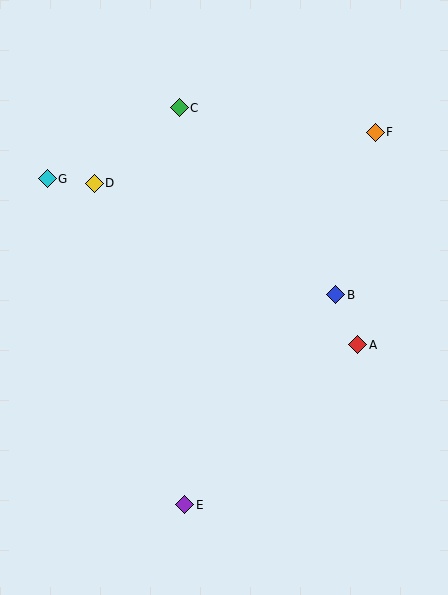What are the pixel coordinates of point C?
Point C is at (179, 108).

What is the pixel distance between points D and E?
The distance between D and E is 334 pixels.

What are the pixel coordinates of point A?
Point A is at (358, 345).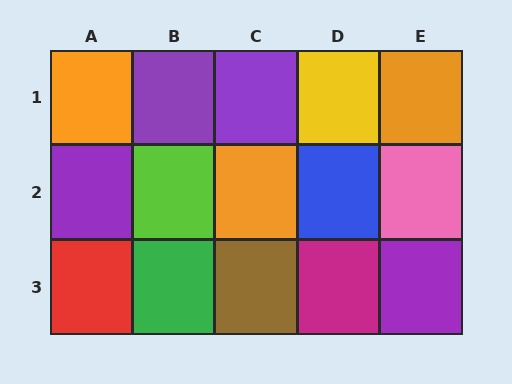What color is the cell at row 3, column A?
Red.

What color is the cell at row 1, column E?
Orange.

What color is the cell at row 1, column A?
Orange.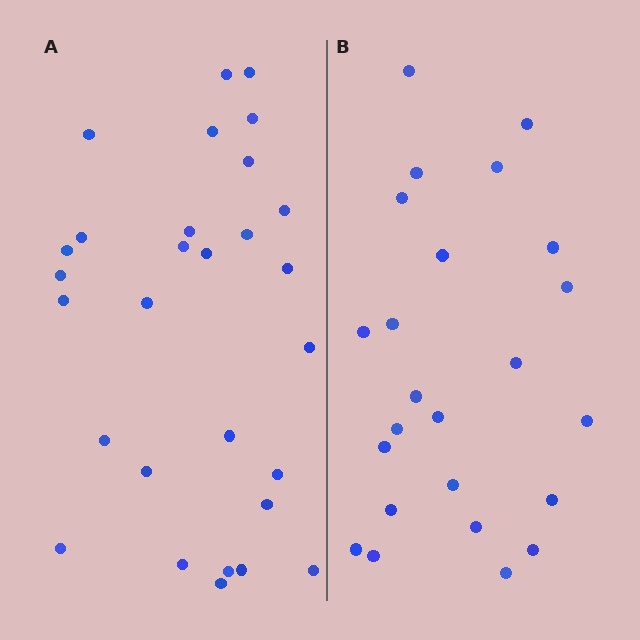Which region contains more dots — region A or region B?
Region A (the left region) has more dots.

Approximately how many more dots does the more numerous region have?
Region A has about 5 more dots than region B.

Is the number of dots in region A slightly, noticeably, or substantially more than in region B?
Region A has only slightly more — the two regions are fairly close. The ratio is roughly 1.2 to 1.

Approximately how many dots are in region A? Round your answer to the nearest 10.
About 30 dots. (The exact count is 29, which rounds to 30.)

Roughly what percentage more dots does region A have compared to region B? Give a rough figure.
About 20% more.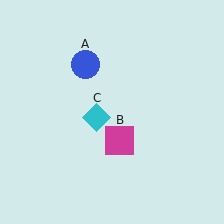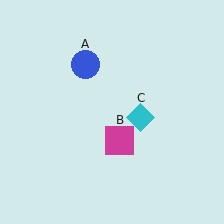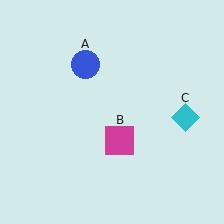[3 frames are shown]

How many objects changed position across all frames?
1 object changed position: cyan diamond (object C).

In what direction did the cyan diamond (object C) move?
The cyan diamond (object C) moved right.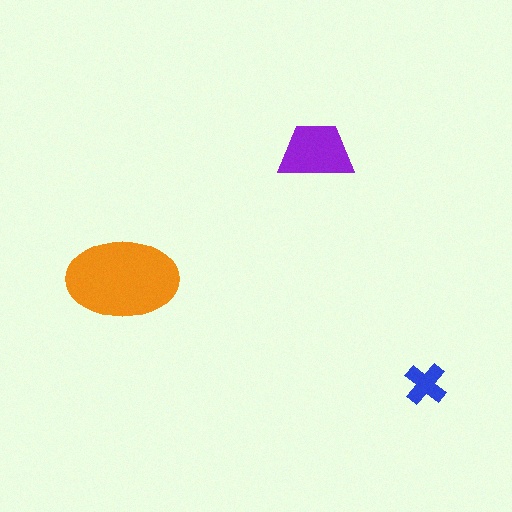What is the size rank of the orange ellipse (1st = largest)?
1st.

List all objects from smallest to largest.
The blue cross, the purple trapezoid, the orange ellipse.